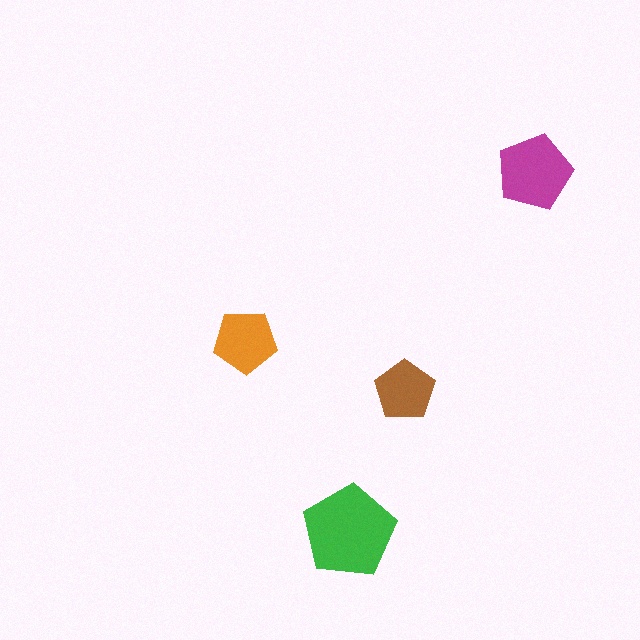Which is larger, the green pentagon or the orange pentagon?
The green one.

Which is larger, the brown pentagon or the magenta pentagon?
The magenta one.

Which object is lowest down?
The green pentagon is bottommost.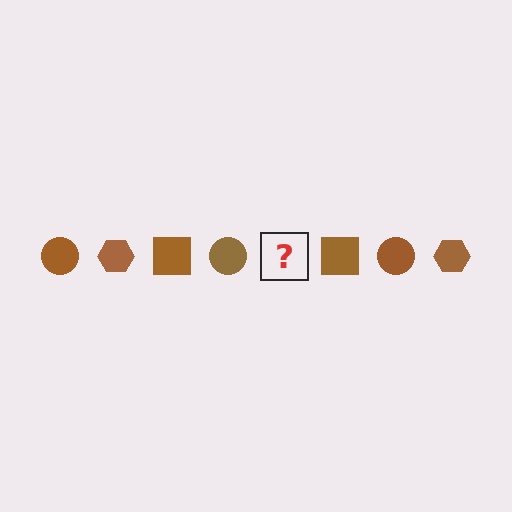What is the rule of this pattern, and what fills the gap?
The rule is that the pattern cycles through circle, hexagon, square shapes in brown. The gap should be filled with a brown hexagon.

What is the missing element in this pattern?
The missing element is a brown hexagon.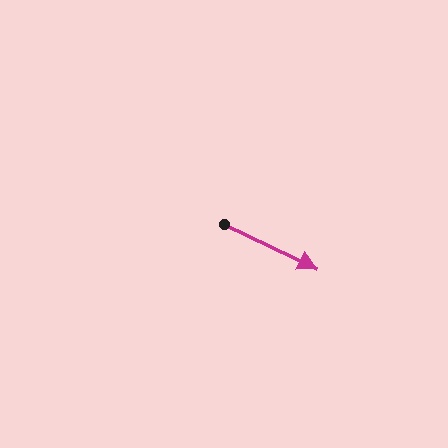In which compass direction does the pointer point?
Southeast.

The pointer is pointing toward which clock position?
Roughly 4 o'clock.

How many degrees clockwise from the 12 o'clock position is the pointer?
Approximately 116 degrees.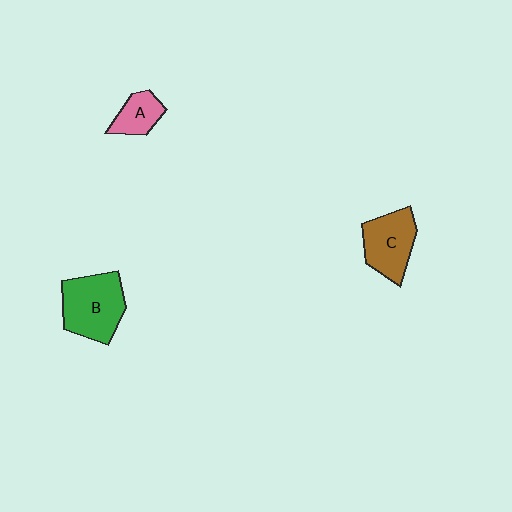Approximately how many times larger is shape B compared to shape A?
Approximately 2.1 times.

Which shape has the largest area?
Shape B (green).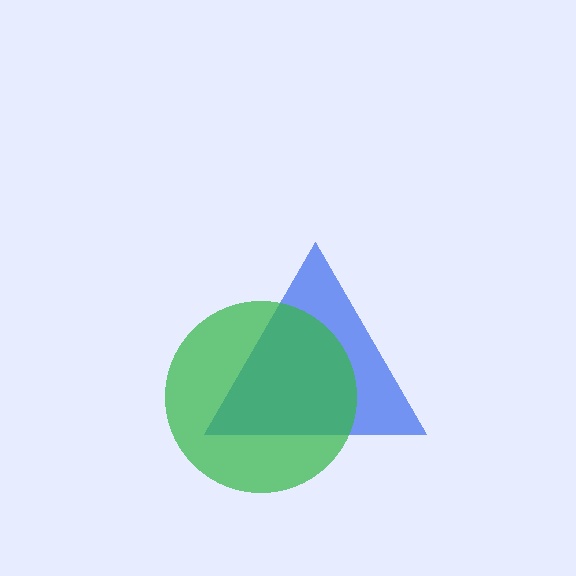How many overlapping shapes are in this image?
There are 2 overlapping shapes in the image.